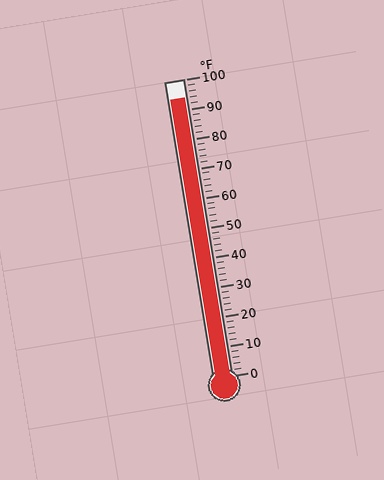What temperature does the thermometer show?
The thermometer shows approximately 94°F.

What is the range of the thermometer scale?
The thermometer scale ranges from 0°F to 100°F.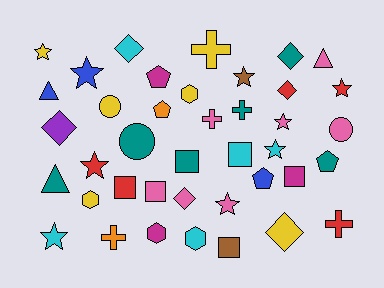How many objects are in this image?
There are 40 objects.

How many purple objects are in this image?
There is 1 purple object.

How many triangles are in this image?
There are 3 triangles.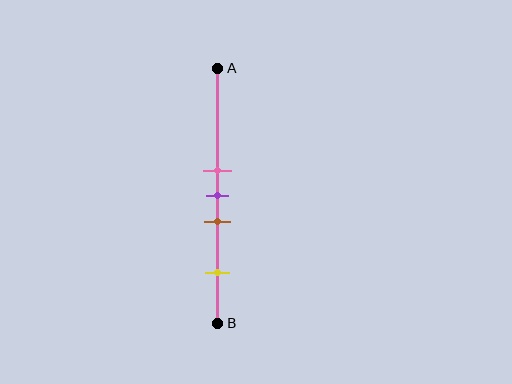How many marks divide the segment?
There are 4 marks dividing the segment.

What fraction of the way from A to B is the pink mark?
The pink mark is approximately 40% (0.4) of the way from A to B.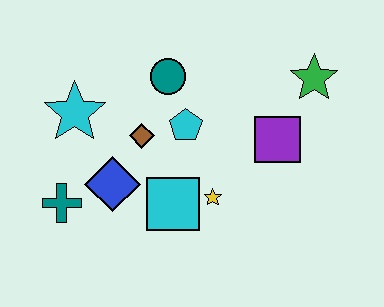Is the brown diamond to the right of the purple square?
No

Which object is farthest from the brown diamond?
The green star is farthest from the brown diamond.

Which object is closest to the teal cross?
The blue diamond is closest to the teal cross.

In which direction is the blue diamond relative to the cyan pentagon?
The blue diamond is to the left of the cyan pentagon.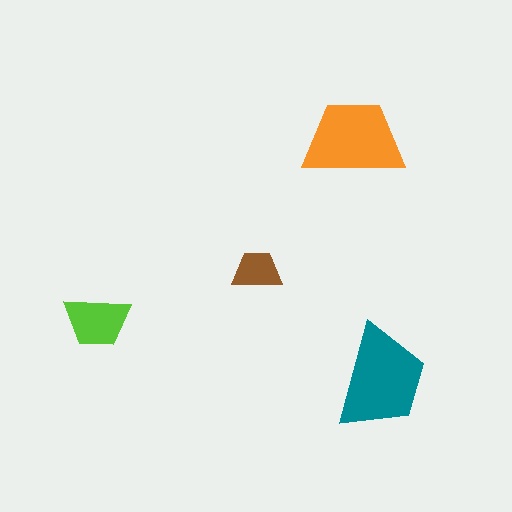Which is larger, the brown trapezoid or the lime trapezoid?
The lime one.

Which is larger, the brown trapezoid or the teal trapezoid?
The teal one.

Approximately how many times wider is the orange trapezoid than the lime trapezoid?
About 1.5 times wider.